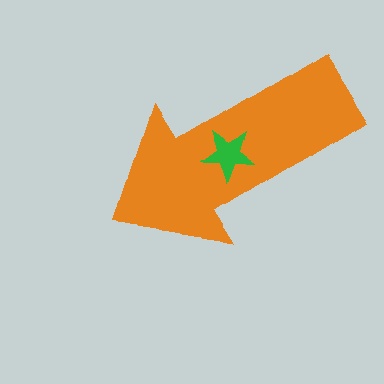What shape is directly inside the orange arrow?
The green star.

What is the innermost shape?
The green star.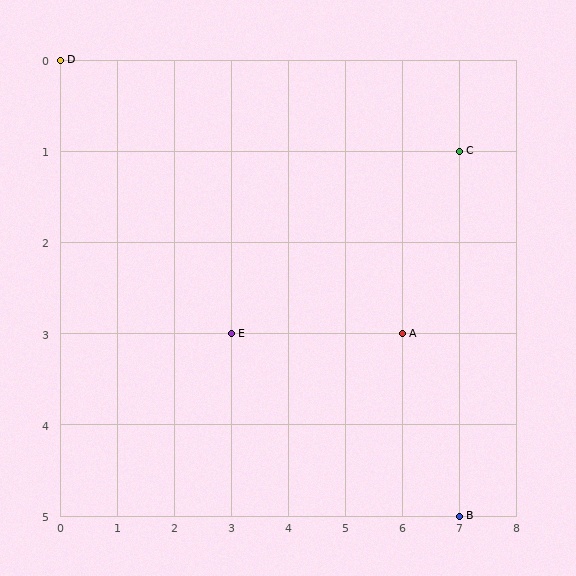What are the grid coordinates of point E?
Point E is at grid coordinates (3, 3).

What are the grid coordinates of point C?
Point C is at grid coordinates (7, 1).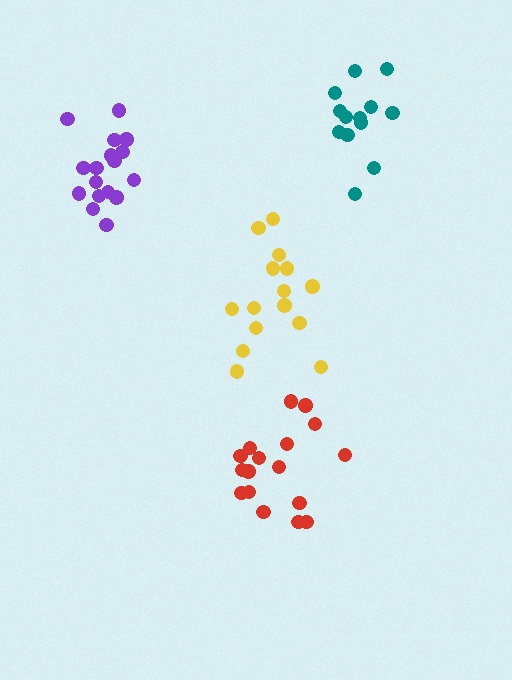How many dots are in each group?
Group 1: 17 dots, Group 2: 17 dots, Group 3: 13 dots, Group 4: 15 dots (62 total).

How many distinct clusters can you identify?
There are 4 distinct clusters.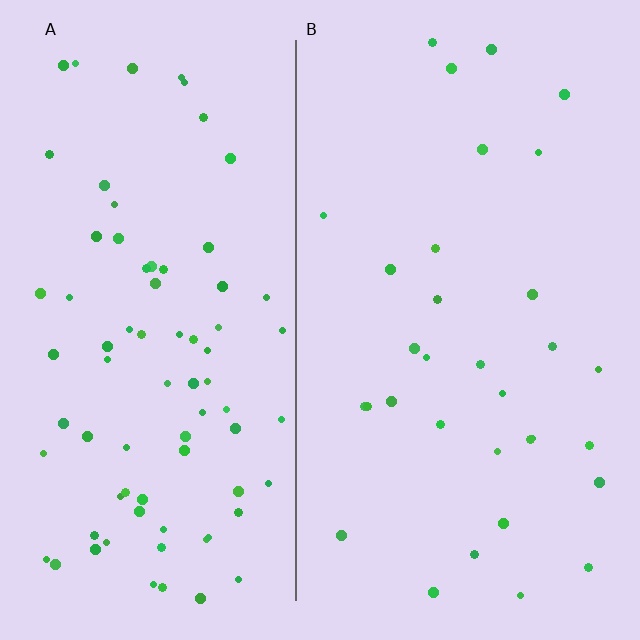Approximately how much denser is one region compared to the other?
Approximately 2.4× — region A over region B.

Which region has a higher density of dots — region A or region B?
A (the left).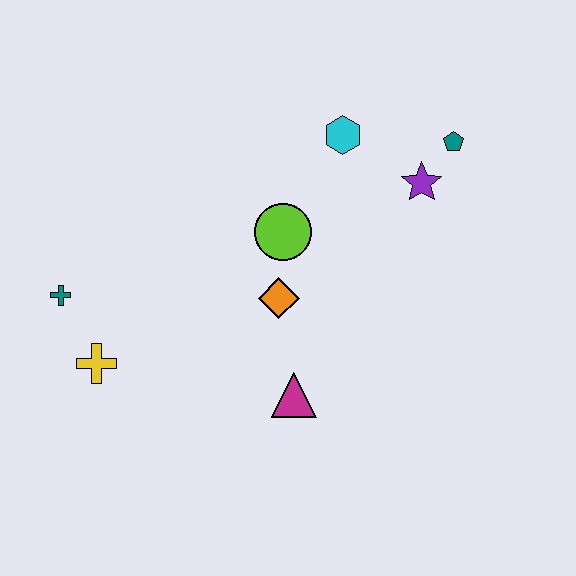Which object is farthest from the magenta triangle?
The teal pentagon is farthest from the magenta triangle.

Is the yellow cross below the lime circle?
Yes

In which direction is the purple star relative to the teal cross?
The purple star is to the right of the teal cross.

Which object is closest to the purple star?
The teal pentagon is closest to the purple star.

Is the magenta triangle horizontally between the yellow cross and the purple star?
Yes